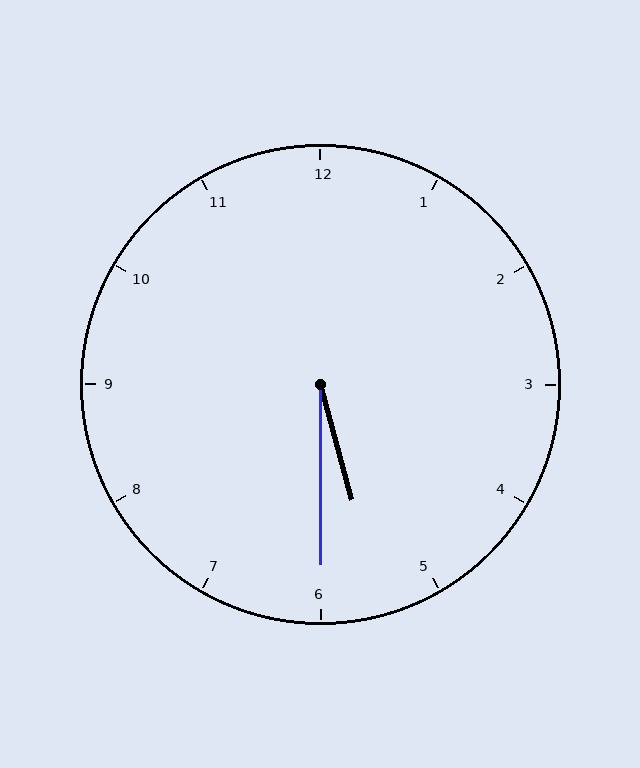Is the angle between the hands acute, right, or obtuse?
It is acute.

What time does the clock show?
5:30.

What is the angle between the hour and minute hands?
Approximately 15 degrees.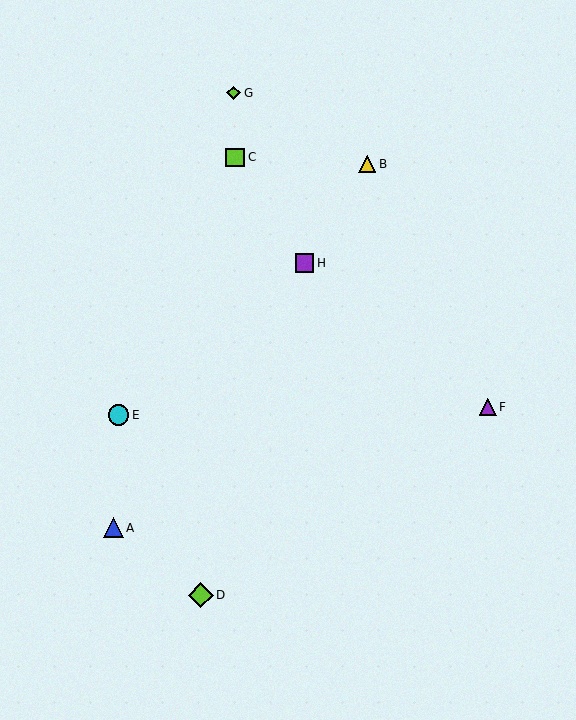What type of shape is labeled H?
Shape H is a purple square.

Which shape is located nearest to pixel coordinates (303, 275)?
The purple square (labeled H) at (305, 263) is nearest to that location.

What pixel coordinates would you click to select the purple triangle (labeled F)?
Click at (488, 407) to select the purple triangle F.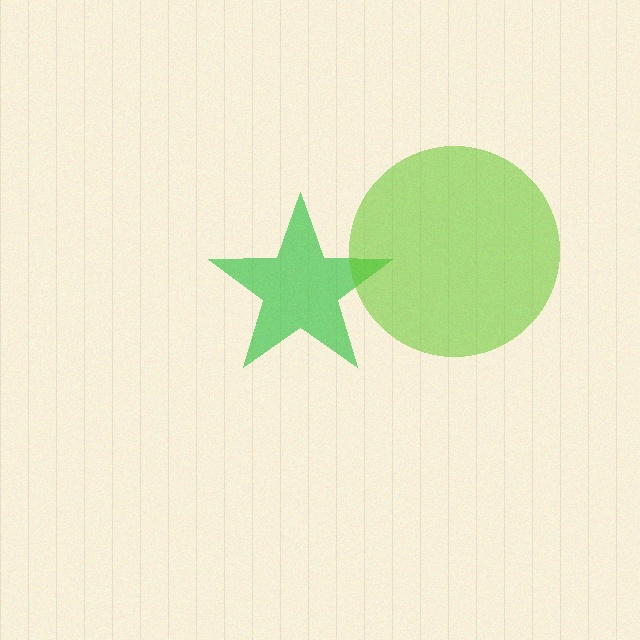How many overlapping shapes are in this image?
There are 2 overlapping shapes in the image.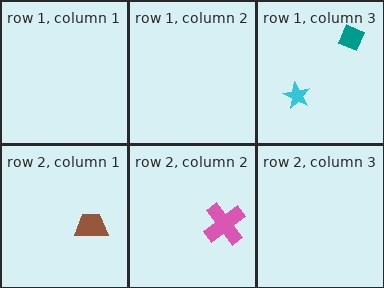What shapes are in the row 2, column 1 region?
The brown trapezoid.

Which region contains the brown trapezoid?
The row 2, column 1 region.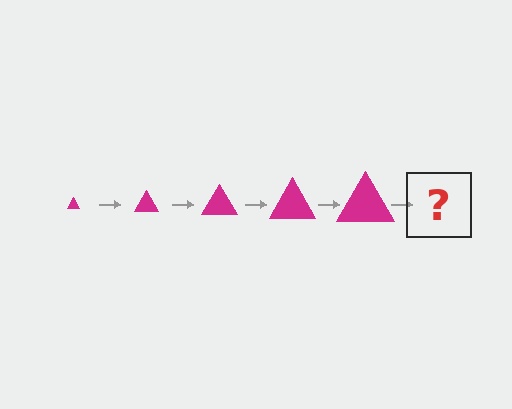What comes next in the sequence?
The next element should be a magenta triangle, larger than the previous one.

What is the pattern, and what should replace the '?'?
The pattern is that the triangle gets progressively larger each step. The '?' should be a magenta triangle, larger than the previous one.